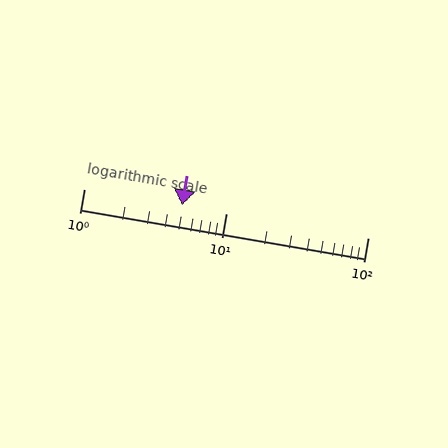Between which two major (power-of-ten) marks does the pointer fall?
The pointer is between 1 and 10.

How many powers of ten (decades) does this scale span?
The scale spans 2 decades, from 1 to 100.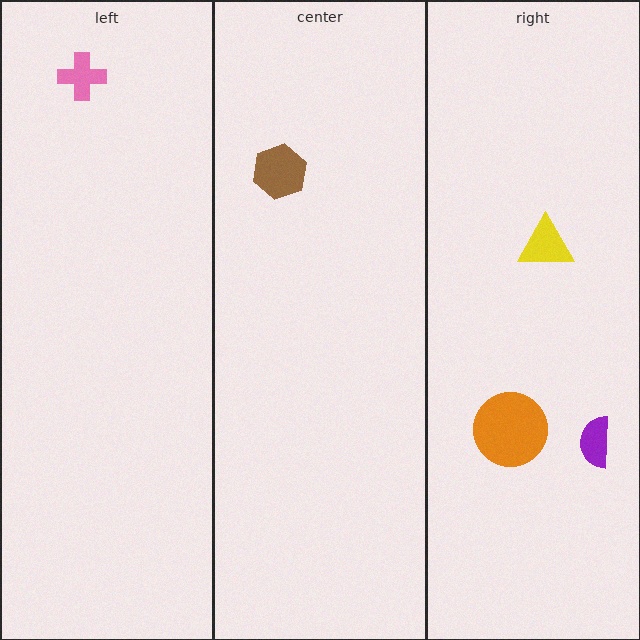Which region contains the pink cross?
The left region.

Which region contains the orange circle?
The right region.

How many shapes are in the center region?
1.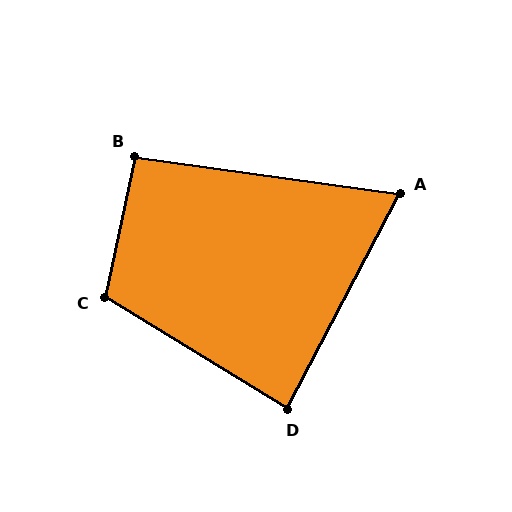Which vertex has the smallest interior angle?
A, at approximately 71 degrees.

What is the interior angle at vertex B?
Approximately 94 degrees (approximately right).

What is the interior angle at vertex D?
Approximately 86 degrees (approximately right).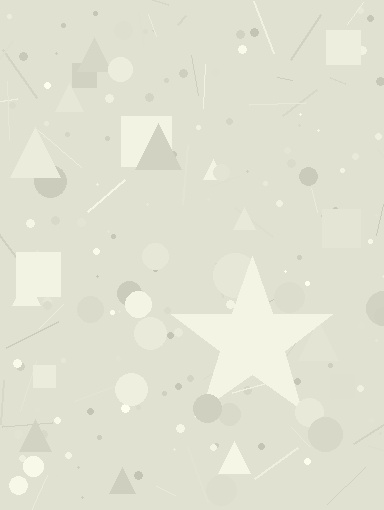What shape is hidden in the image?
A star is hidden in the image.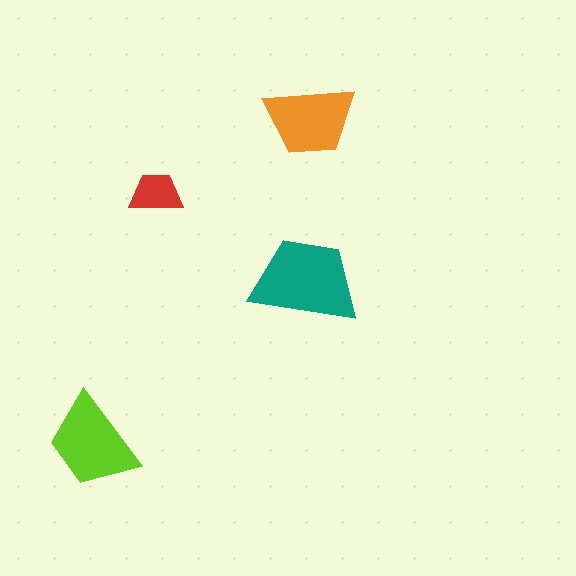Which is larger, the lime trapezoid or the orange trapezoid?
The lime one.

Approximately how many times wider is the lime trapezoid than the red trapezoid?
About 2 times wider.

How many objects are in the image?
There are 4 objects in the image.